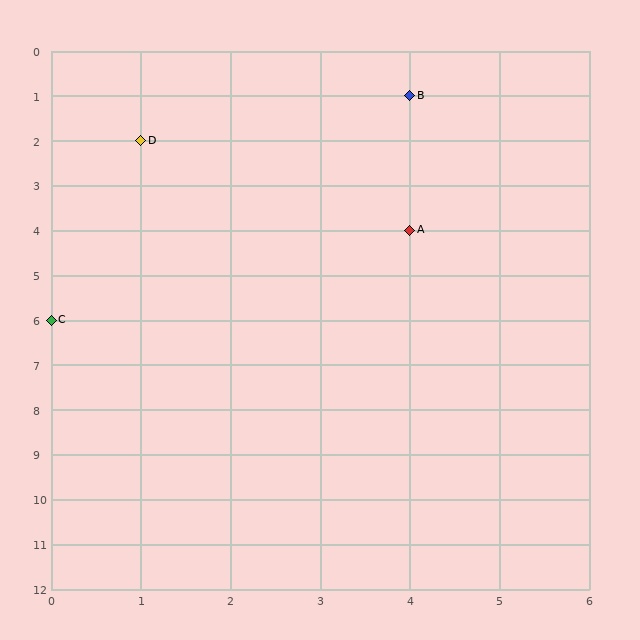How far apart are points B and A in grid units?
Points B and A are 3 rows apart.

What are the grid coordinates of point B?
Point B is at grid coordinates (4, 1).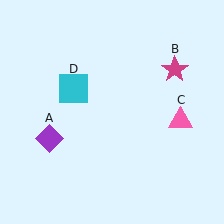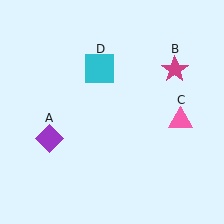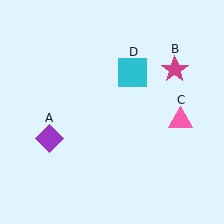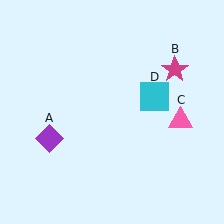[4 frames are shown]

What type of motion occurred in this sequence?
The cyan square (object D) rotated clockwise around the center of the scene.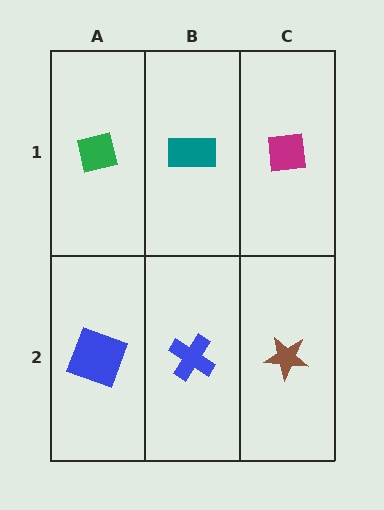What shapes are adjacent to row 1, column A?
A blue square (row 2, column A), a teal rectangle (row 1, column B).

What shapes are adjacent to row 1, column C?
A brown star (row 2, column C), a teal rectangle (row 1, column B).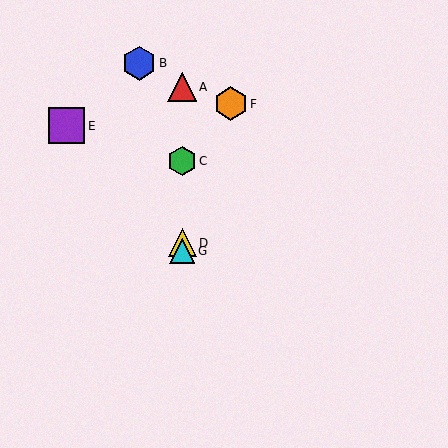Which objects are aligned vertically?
Objects A, C, D, G are aligned vertically.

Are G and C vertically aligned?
Yes, both are at x≈182.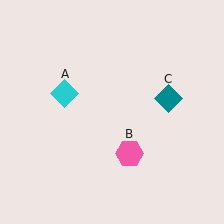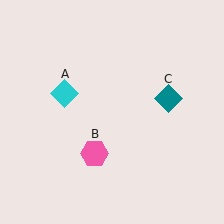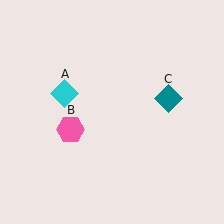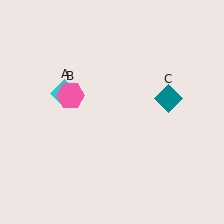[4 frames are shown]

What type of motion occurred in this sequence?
The pink hexagon (object B) rotated clockwise around the center of the scene.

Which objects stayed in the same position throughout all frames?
Cyan diamond (object A) and teal diamond (object C) remained stationary.